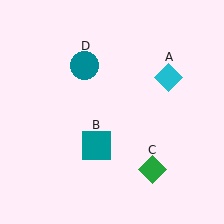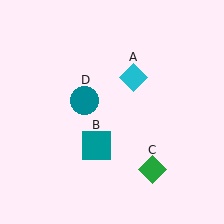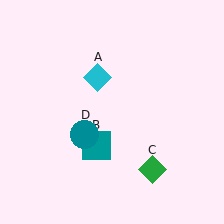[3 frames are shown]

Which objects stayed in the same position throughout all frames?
Teal square (object B) and green diamond (object C) remained stationary.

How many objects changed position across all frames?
2 objects changed position: cyan diamond (object A), teal circle (object D).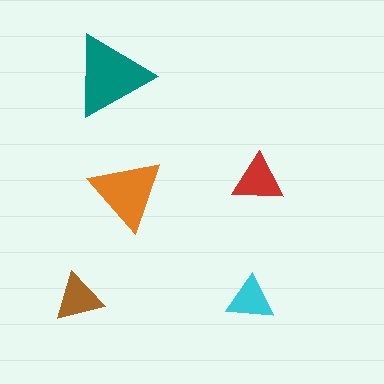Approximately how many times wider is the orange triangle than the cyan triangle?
About 1.5 times wider.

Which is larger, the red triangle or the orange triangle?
The orange one.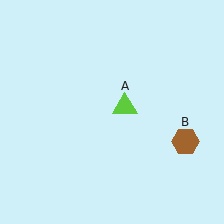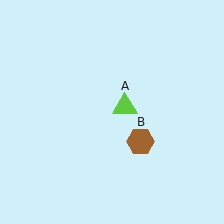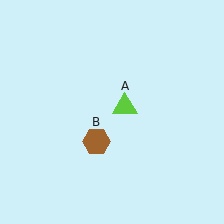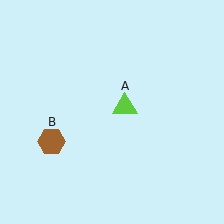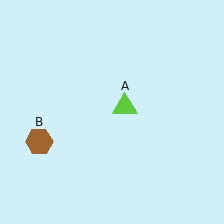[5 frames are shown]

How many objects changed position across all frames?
1 object changed position: brown hexagon (object B).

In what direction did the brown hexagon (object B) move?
The brown hexagon (object B) moved left.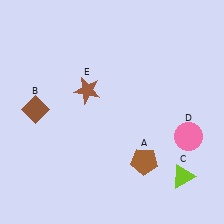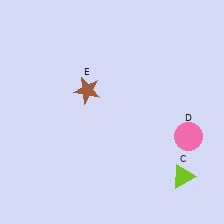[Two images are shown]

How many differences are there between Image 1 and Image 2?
There are 2 differences between the two images.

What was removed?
The brown diamond (B), the brown pentagon (A) were removed in Image 2.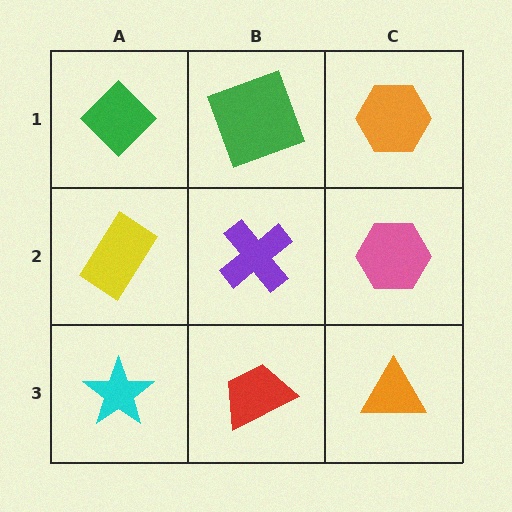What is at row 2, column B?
A purple cross.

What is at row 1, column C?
An orange hexagon.